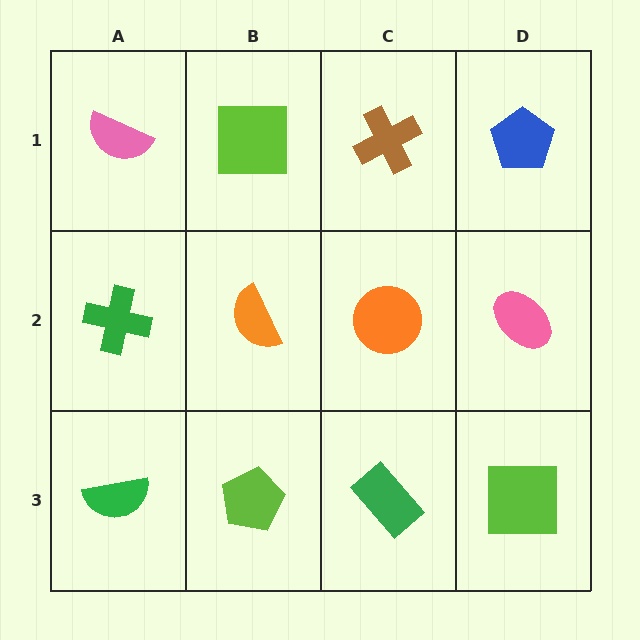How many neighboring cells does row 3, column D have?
2.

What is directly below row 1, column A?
A green cross.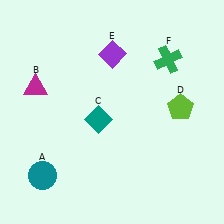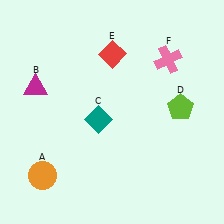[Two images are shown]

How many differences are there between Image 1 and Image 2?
There are 3 differences between the two images.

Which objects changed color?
A changed from teal to orange. E changed from purple to red. F changed from green to pink.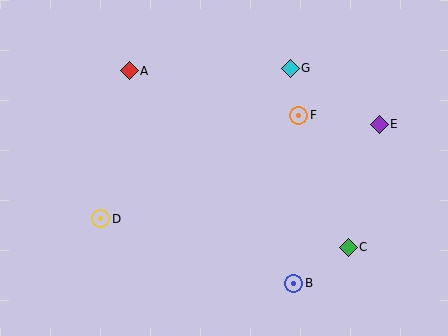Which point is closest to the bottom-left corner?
Point D is closest to the bottom-left corner.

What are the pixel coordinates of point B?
Point B is at (294, 283).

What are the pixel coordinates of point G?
Point G is at (290, 68).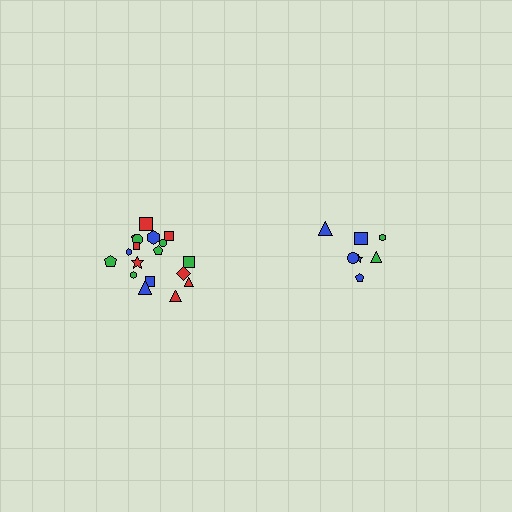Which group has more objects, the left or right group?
The left group.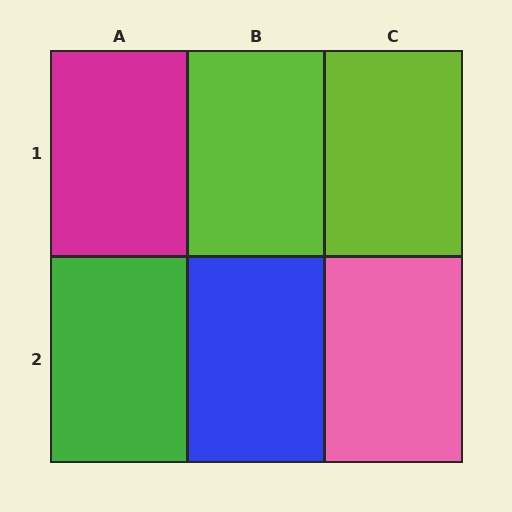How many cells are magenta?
1 cell is magenta.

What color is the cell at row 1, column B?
Lime.